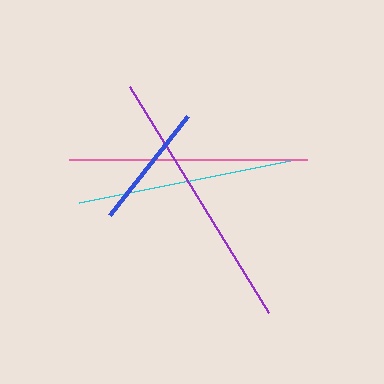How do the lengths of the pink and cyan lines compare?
The pink and cyan lines are approximately the same length.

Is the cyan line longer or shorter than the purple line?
The purple line is longer than the cyan line.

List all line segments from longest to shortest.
From longest to shortest: purple, pink, cyan, blue.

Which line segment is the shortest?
The blue line is the shortest at approximately 126 pixels.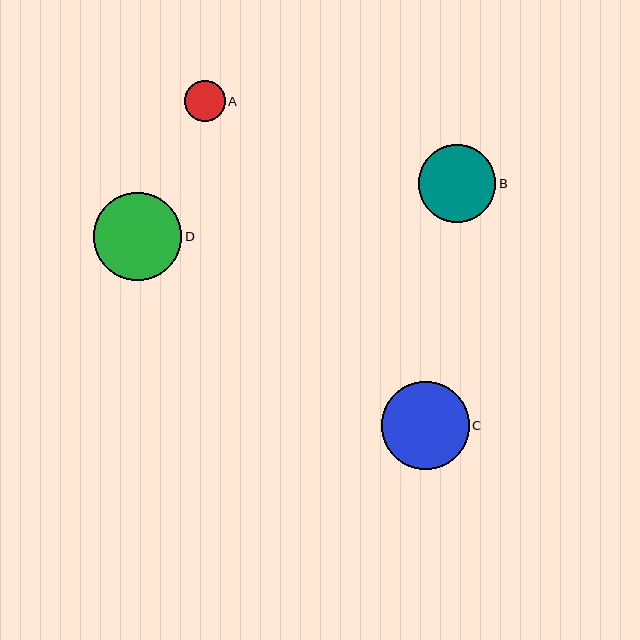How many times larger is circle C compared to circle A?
Circle C is approximately 2.1 times the size of circle A.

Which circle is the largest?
Circle D is the largest with a size of approximately 88 pixels.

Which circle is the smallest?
Circle A is the smallest with a size of approximately 41 pixels.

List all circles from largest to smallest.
From largest to smallest: D, C, B, A.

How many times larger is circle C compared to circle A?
Circle C is approximately 2.1 times the size of circle A.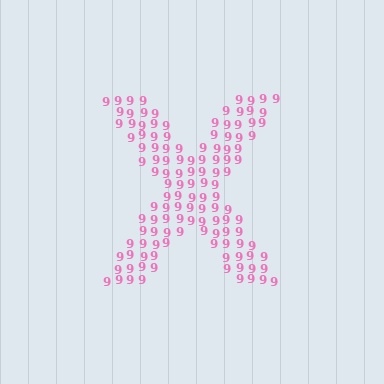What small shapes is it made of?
It is made of small digit 9's.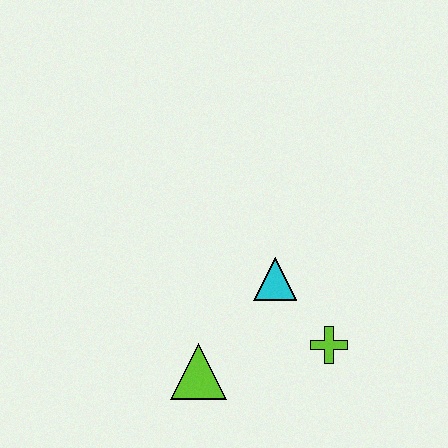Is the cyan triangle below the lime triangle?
No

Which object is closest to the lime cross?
The cyan triangle is closest to the lime cross.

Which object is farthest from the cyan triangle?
The lime triangle is farthest from the cyan triangle.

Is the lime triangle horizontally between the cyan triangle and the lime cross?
No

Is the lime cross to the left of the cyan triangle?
No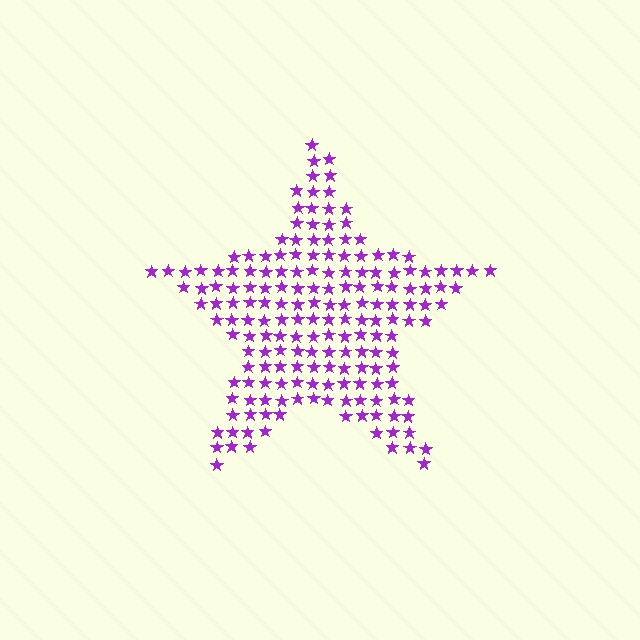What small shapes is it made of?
It is made of small stars.